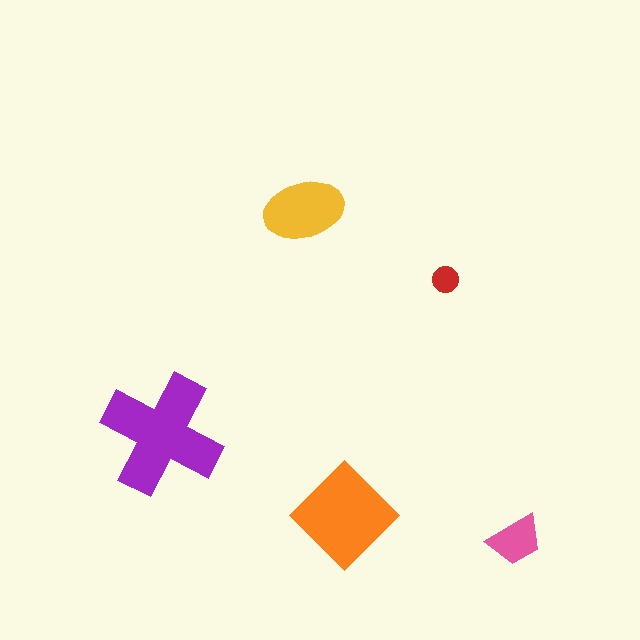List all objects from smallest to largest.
The red circle, the pink trapezoid, the yellow ellipse, the orange diamond, the purple cross.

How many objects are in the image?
There are 5 objects in the image.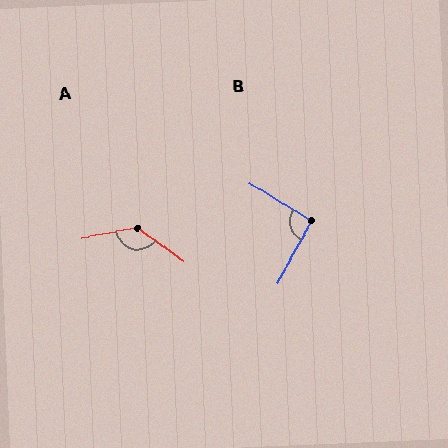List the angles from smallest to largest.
B (93°), A (133°).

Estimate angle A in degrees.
Approximately 133 degrees.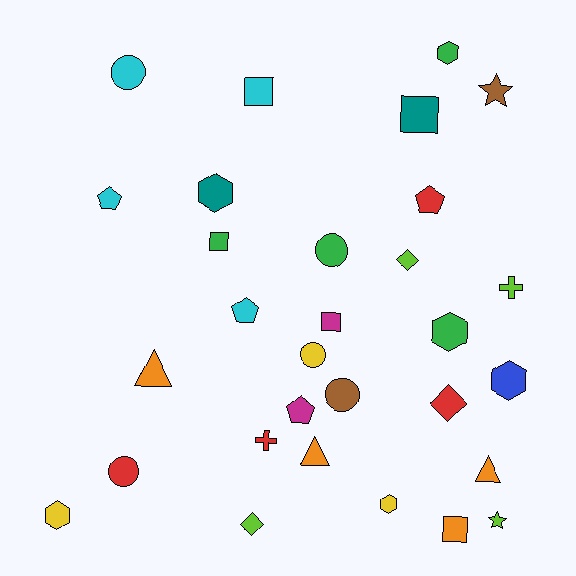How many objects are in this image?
There are 30 objects.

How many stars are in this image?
There are 2 stars.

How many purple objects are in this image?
There are no purple objects.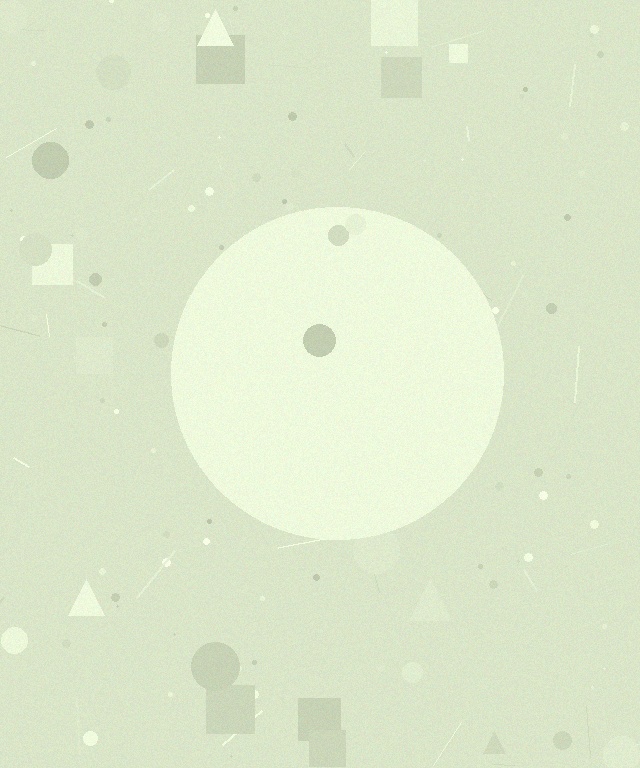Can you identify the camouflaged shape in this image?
The camouflaged shape is a circle.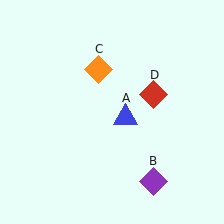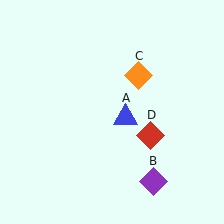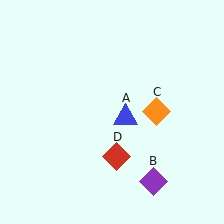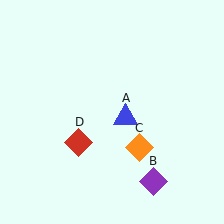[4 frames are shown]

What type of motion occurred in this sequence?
The orange diamond (object C), red diamond (object D) rotated clockwise around the center of the scene.